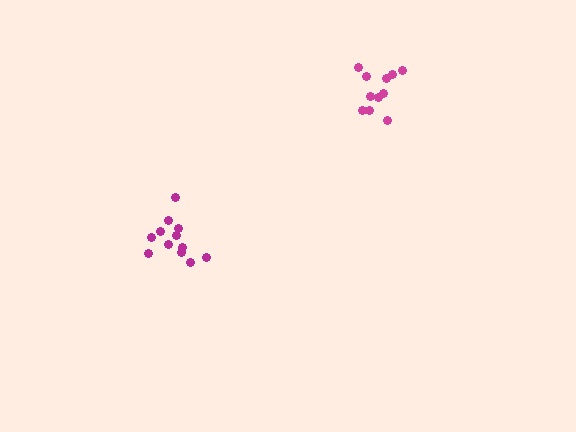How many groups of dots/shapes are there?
There are 2 groups.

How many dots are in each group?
Group 1: 12 dots, Group 2: 11 dots (23 total).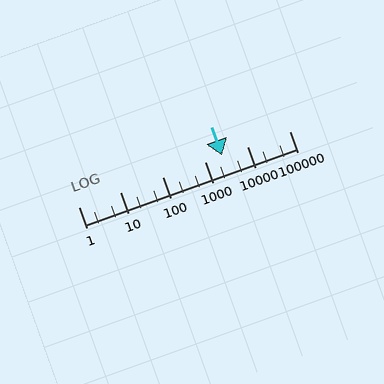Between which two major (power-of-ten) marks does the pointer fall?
The pointer is between 1000 and 10000.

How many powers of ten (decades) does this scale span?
The scale spans 5 decades, from 1 to 100000.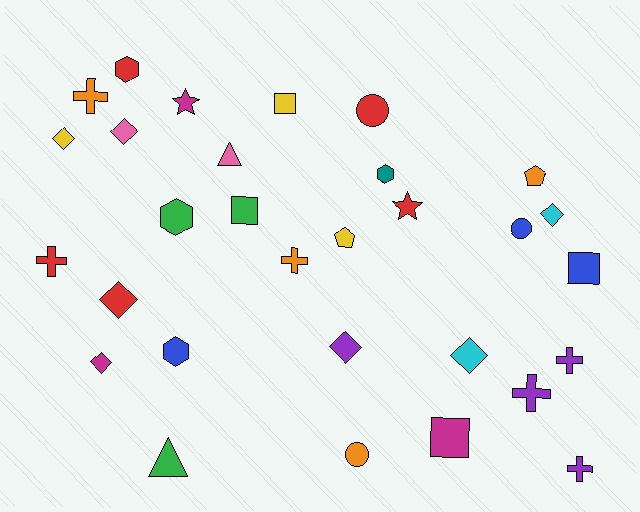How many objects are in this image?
There are 30 objects.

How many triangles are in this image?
There are 2 triangles.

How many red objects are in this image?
There are 5 red objects.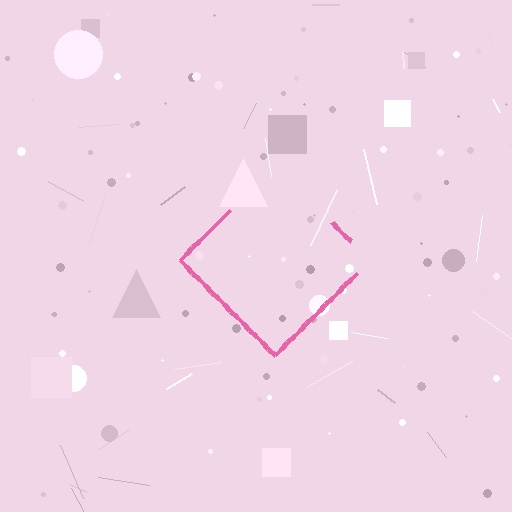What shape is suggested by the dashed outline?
The dashed outline suggests a diamond.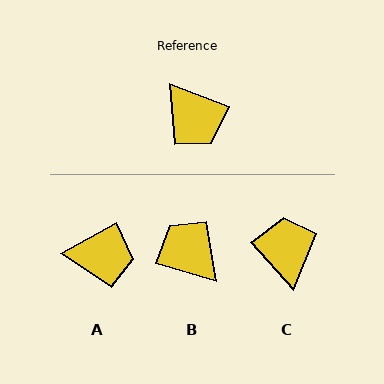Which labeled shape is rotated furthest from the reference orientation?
B, about 175 degrees away.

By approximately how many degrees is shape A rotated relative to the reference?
Approximately 51 degrees counter-clockwise.